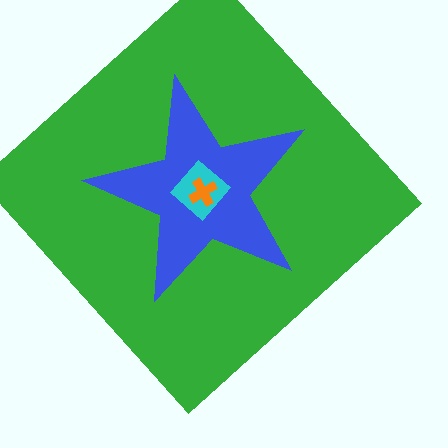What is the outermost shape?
The green diamond.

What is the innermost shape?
The orange cross.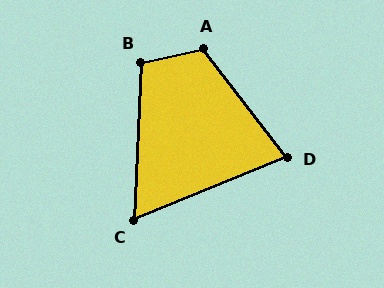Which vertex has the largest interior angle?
A, at approximately 115 degrees.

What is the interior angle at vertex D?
Approximately 75 degrees (acute).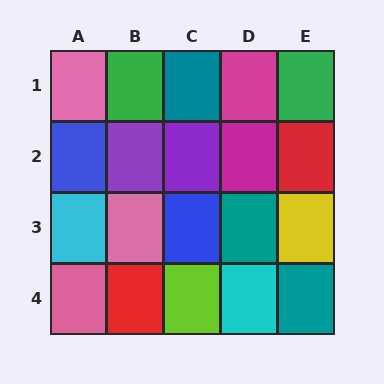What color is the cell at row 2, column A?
Blue.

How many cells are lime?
1 cell is lime.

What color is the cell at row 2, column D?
Magenta.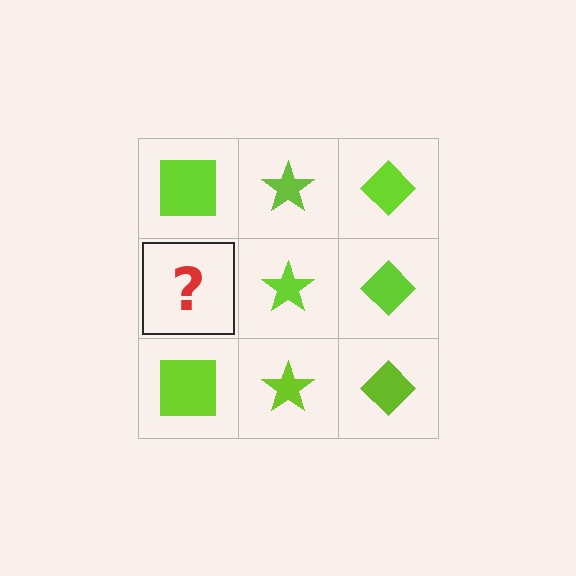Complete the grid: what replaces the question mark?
The question mark should be replaced with a lime square.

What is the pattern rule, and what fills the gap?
The rule is that each column has a consistent shape. The gap should be filled with a lime square.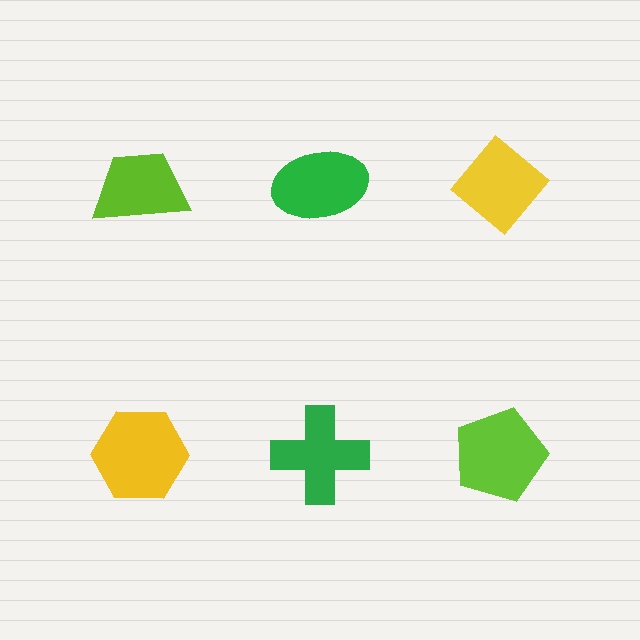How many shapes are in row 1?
3 shapes.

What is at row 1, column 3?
A yellow diamond.